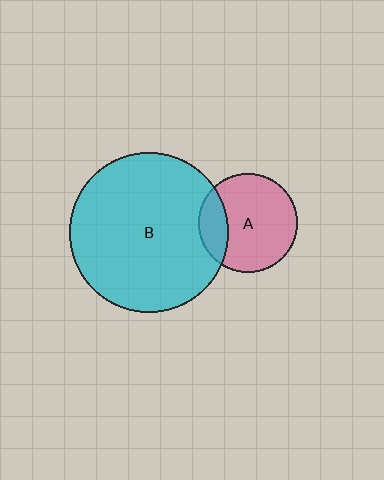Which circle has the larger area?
Circle B (cyan).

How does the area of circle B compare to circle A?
Approximately 2.6 times.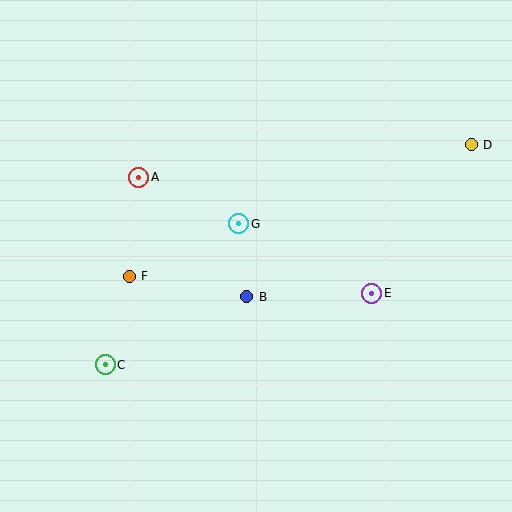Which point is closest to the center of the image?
Point G at (239, 224) is closest to the center.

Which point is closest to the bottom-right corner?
Point E is closest to the bottom-right corner.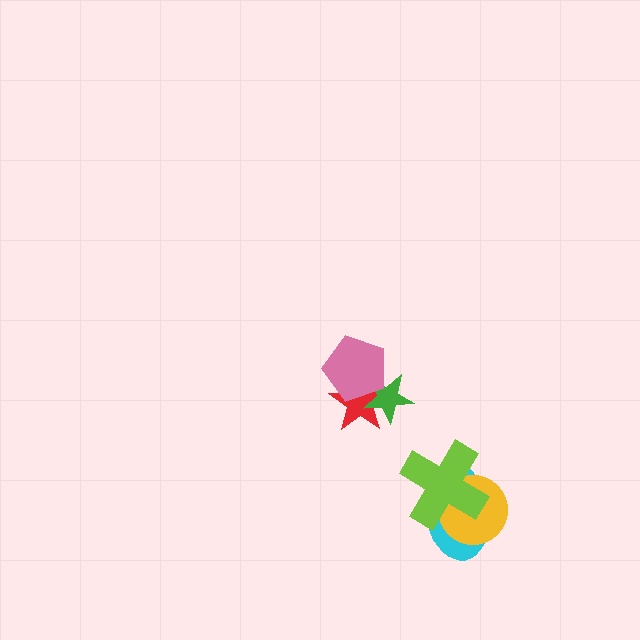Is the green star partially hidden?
Yes, it is partially covered by another shape.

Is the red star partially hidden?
Yes, it is partially covered by another shape.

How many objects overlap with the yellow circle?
2 objects overlap with the yellow circle.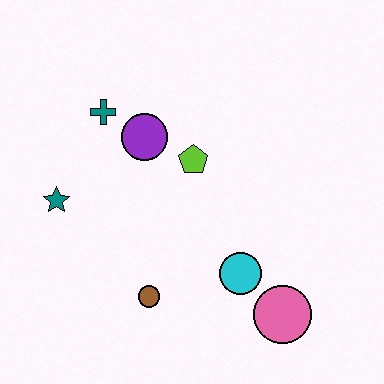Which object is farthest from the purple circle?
The pink circle is farthest from the purple circle.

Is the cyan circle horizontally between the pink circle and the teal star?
Yes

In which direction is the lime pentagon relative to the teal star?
The lime pentagon is to the right of the teal star.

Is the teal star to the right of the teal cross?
No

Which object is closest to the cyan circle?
The pink circle is closest to the cyan circle.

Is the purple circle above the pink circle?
Yes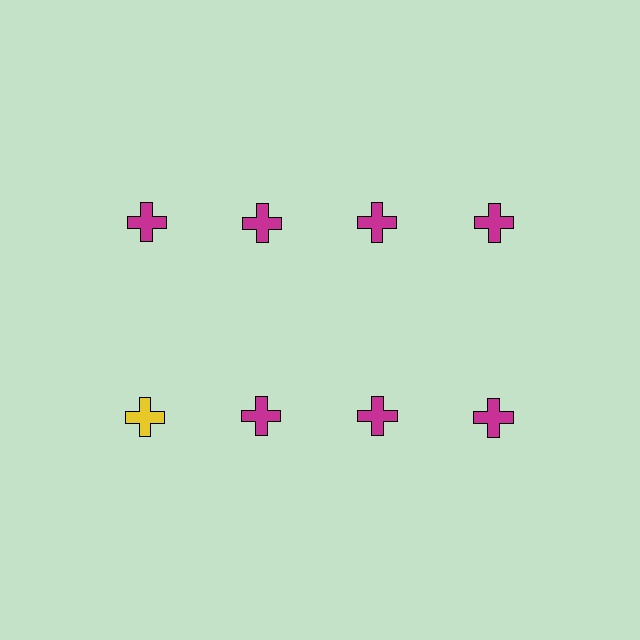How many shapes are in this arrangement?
There are 8 shapes arranged in a grid pattern.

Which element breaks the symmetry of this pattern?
The yellow cross in the second row, leftmost column breaks the symmetry. All other shapes are magenta crosses.